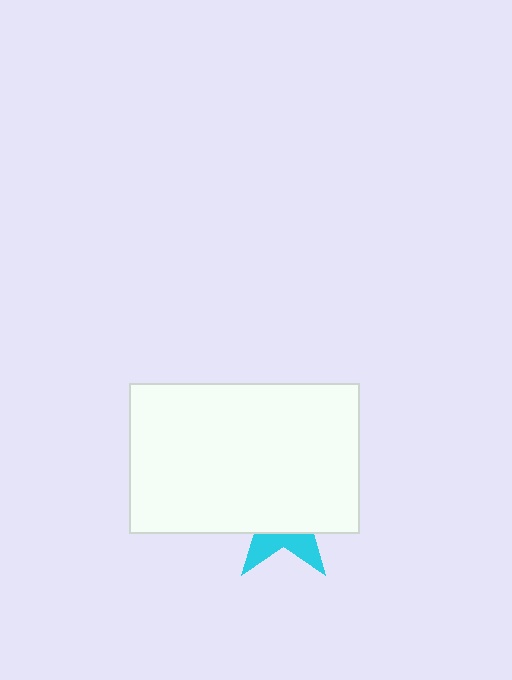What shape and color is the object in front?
The object in front is a white rectangle.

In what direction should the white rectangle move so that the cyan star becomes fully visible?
The white rectangle should move up. That is the shortest direction to clear the overlap and leave the cyan star fully visible.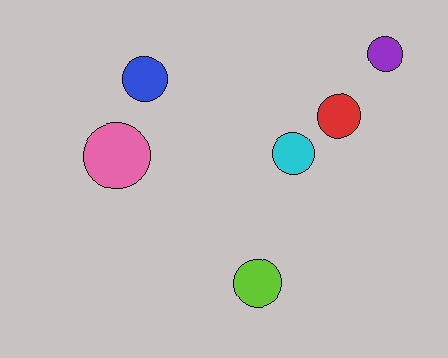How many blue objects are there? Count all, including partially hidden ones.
There is 1 blue object.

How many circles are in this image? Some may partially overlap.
There are 6 circles.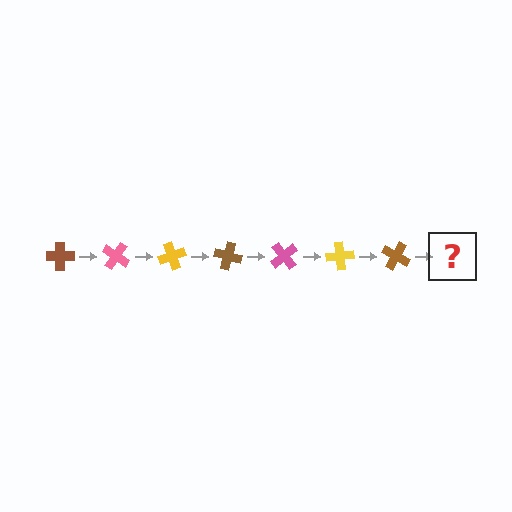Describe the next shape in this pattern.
It should be a pink cross, rotated 245 degrees from the start.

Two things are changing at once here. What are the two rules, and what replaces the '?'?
The two rules are that it rotates 35 degrees each step and the color cycles through brown, pink, and yellow. The '?' should be a pink cross, rotated 245 degrees from the start.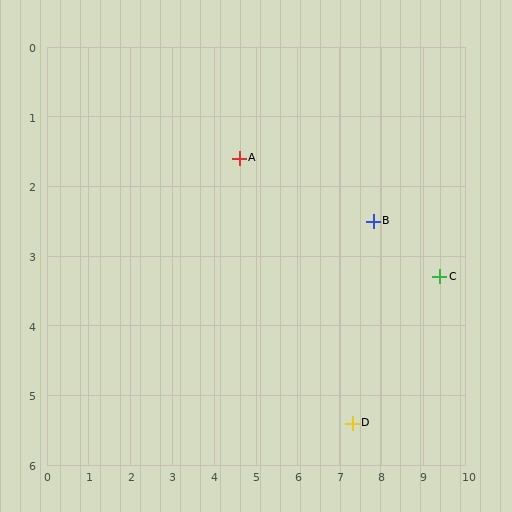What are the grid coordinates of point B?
Point B is at approximately (7.8, 2.5).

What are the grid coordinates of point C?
Point C is at approximately (9.4, 3.3).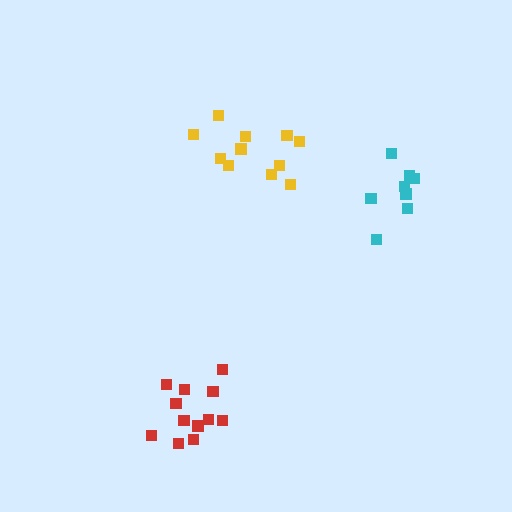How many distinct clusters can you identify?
There are 3 distinct clusters.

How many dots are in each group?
Group 1: 12 dots, Group 2: 11 dots, Group 3: 8 dots (31 total).